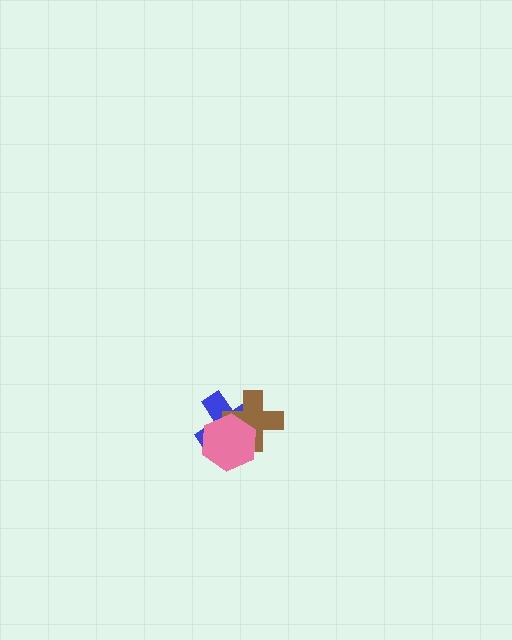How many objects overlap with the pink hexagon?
2 objects overlap with the pink hexagon.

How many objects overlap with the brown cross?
2 objects overlap with the brown cross.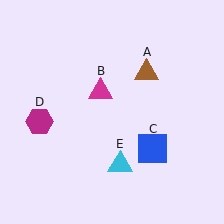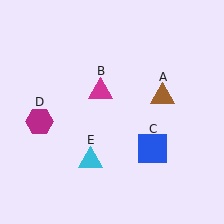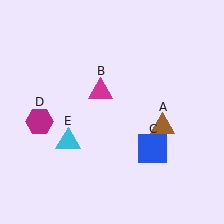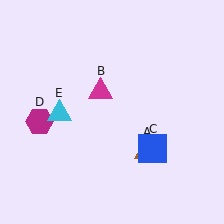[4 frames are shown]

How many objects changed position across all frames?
2 objects changed position: brown triangle (object A), cyan triangle (object E).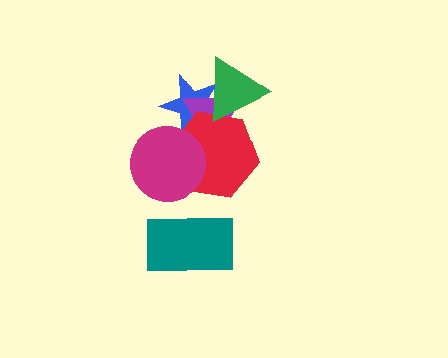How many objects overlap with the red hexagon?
4 objects overlap with the red hexagon.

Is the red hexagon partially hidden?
Yes, it is partially covered by another shape.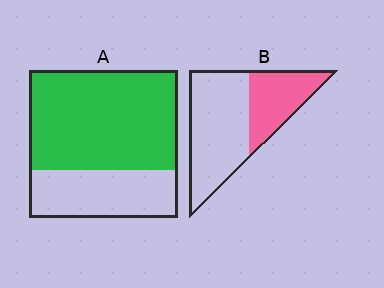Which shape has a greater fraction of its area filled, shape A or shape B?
Shape A.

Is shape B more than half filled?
No.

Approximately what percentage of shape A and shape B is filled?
A is approximately 70% and B is approximately 35%.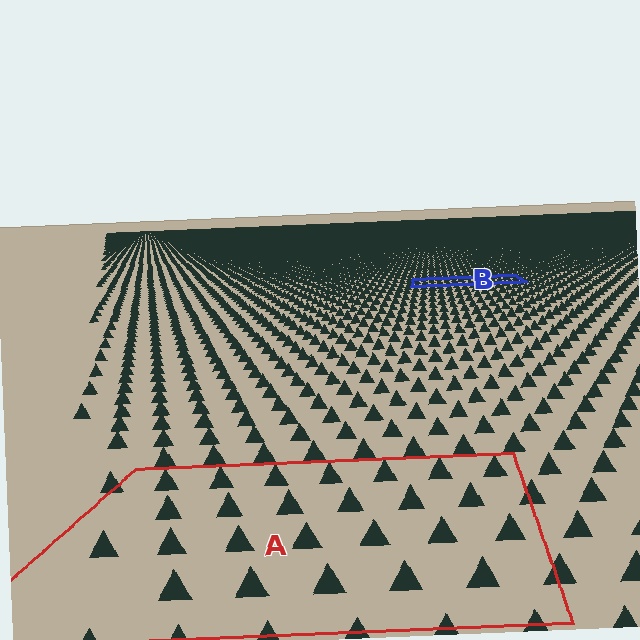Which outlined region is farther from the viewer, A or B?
Region B is farther from the viewer — the texture elements inside it appear smaller and more densely packed.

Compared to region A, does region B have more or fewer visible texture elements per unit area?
Region B has more texture elements per unit area — they are packed more densely because it is farther away.